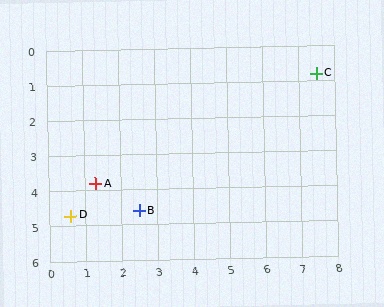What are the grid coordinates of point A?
Point A is at approximately (1.3, 3.8).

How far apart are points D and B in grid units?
Points D and B are about 1.9 grid units apart.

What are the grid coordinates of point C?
Point C is at approximately (7.5, 0.8).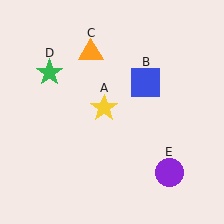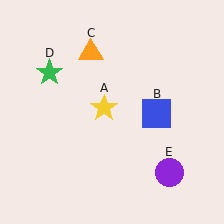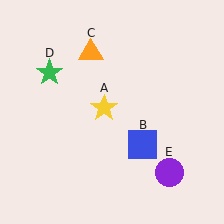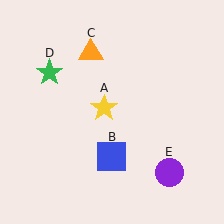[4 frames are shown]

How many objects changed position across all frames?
1 object changed position: blue square (object B).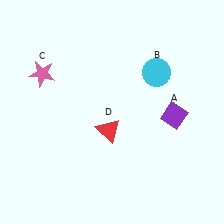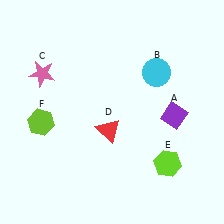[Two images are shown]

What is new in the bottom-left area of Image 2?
A lime hexagon (F) was added in the bottom-left area of Image 2.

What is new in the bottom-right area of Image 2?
A lime hexagon (E) was added in the bottom-right area of Image 2.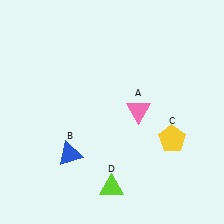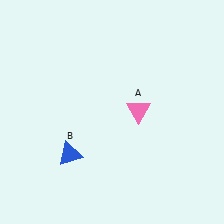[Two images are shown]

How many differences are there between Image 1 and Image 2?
There are 2 differences between the two images.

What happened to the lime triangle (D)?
The lime triangle (D) was removed in Image 2. It was in the bottom-left area of Image 1.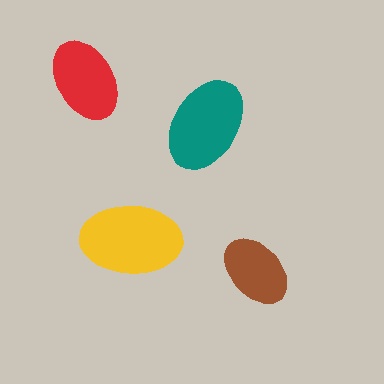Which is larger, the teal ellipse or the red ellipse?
The teal one.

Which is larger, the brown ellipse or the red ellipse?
The red one.